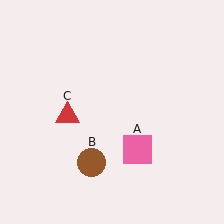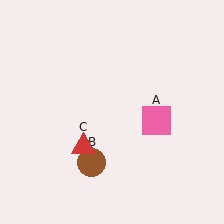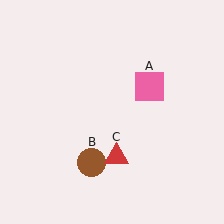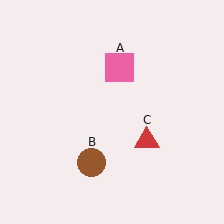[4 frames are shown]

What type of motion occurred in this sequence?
The pink square (object A), red triangle (object C) rotated counterclockwise around the center of the scene.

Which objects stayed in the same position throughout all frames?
Brown circle (object B) remained stationary.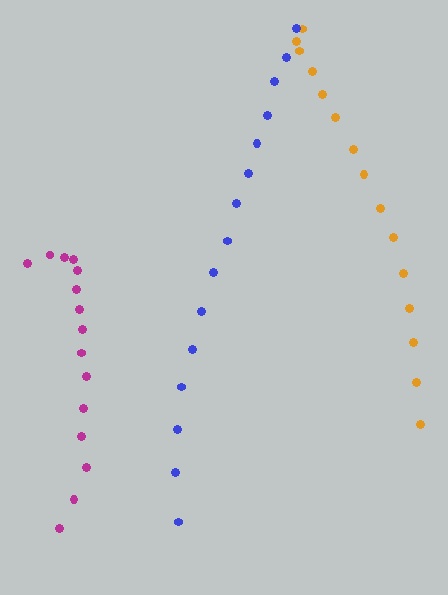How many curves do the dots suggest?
There are 3 distinct paths.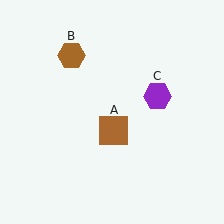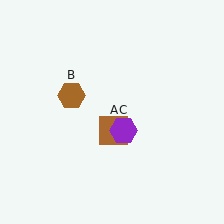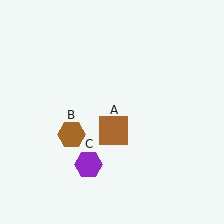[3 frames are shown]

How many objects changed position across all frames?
2 objects changed position: brown hexagon (object B), purple hexagon (object C).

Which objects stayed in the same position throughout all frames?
Brown square (object A) remained stationary.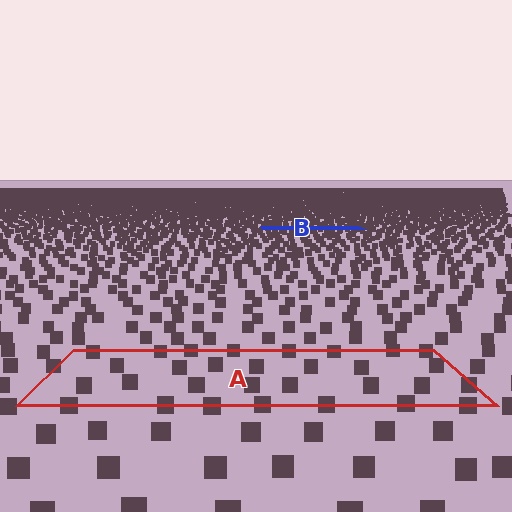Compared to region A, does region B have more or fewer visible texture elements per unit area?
Region B has more texture elements per unit area — they are packed more densely because it is farther away.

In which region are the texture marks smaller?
The texture marks are smaller in region B, because it is farther away.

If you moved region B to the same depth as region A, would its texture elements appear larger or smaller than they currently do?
They would appear larger. At a closer depth, the same texture elements are projected at a bigger on-screen size.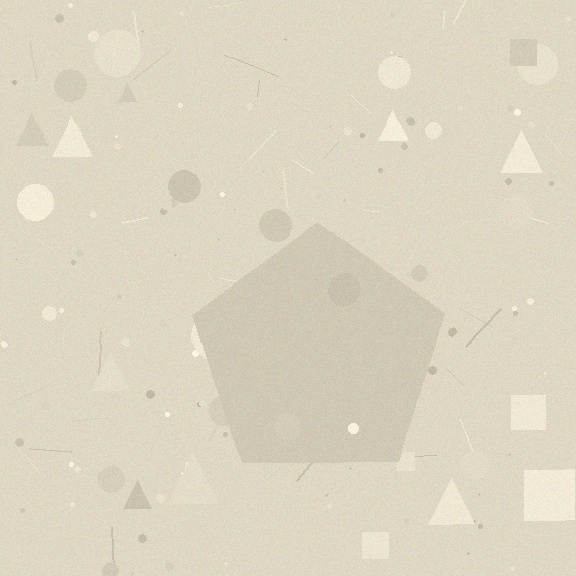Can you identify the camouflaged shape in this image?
The camouflaged shape is a pentagon.